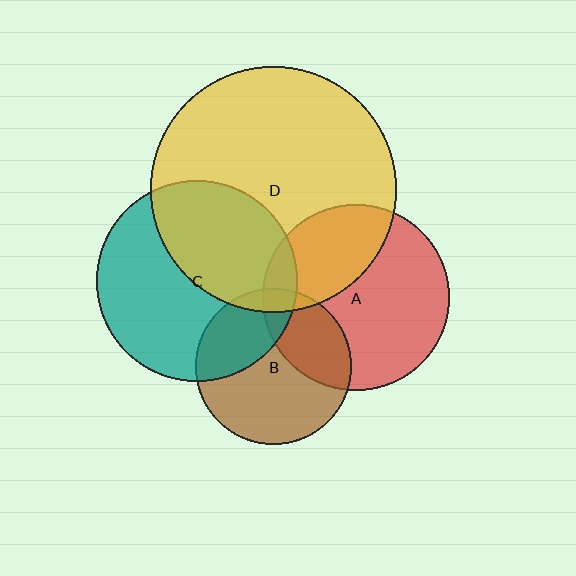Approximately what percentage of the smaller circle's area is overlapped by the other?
Approximately 30%.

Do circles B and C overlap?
Yes.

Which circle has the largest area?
Circle D (yellow).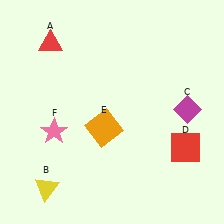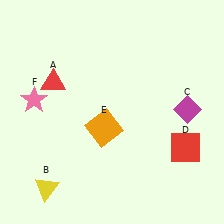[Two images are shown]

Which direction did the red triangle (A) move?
The red triangle (A) moved down.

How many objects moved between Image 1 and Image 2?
2 objects moved between the two images.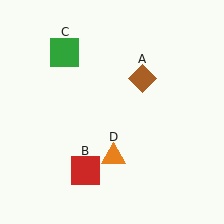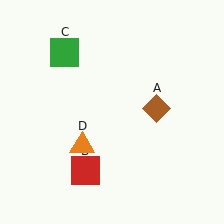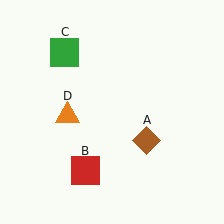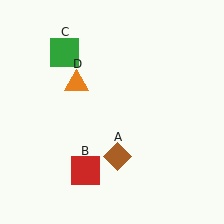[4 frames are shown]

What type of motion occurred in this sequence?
The brown diamond (object A), orange triangle (object D) rotated clockwise around the center of the scene.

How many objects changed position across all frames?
2 objects changed position: brown diamond (object A), orange triangle (object D).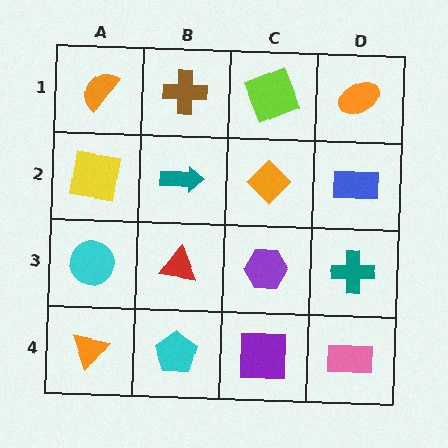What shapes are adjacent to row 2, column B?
A brown cross (row 1, column B), a red triangle (row 3, column B), a yellow square (row 2, column A), an orange diamond (row 2, column C).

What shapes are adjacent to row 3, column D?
A blue rectangle (row 2, column D), a pink rectangle (row 4, column D), a purple hexagon (row 3, column C).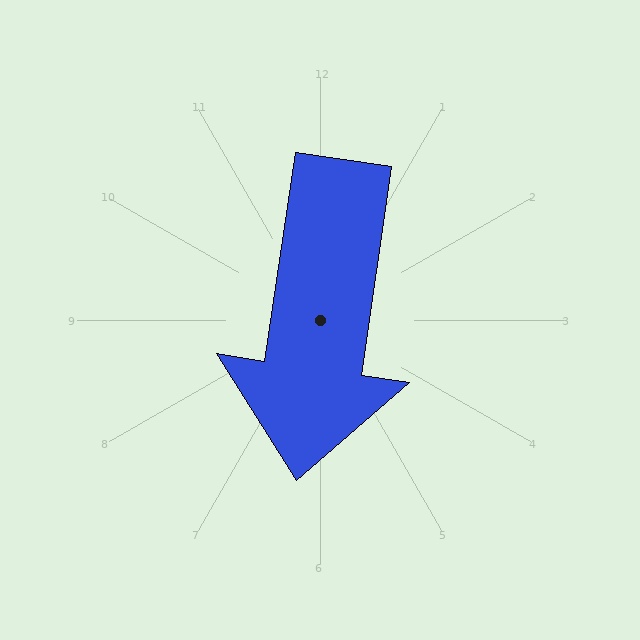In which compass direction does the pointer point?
South.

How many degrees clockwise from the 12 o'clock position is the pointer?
Approximately 188 degrees.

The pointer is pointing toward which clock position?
Roughly 6 o'clock.